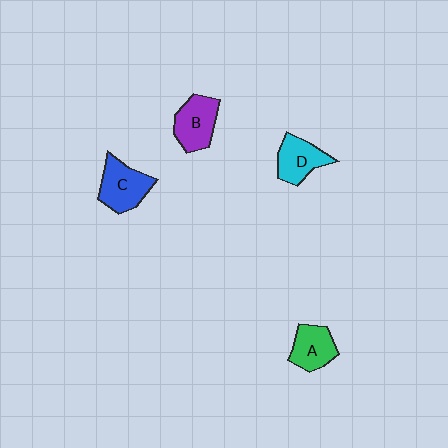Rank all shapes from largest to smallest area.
From largest to smallest: C (blue), B (purple), D (cyan), A (green).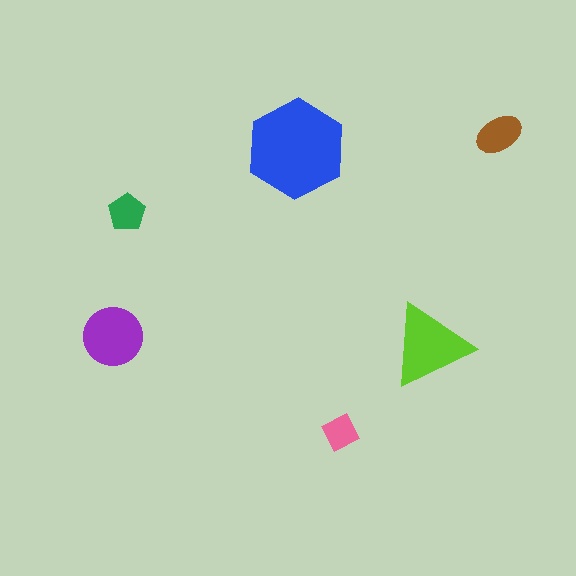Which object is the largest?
The blue hexagon.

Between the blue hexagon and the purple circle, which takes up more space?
The blue hexagon.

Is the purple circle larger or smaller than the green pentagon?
Larger.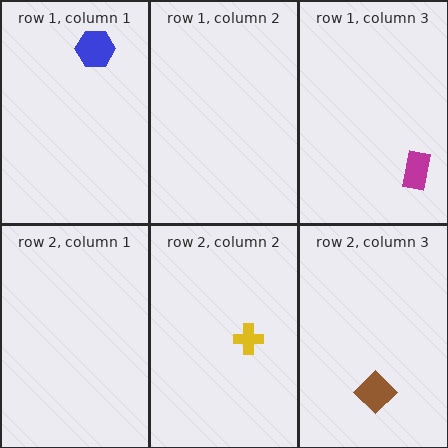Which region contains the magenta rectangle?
The row 1, column 3 region.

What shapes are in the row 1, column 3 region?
The magenta rectangle.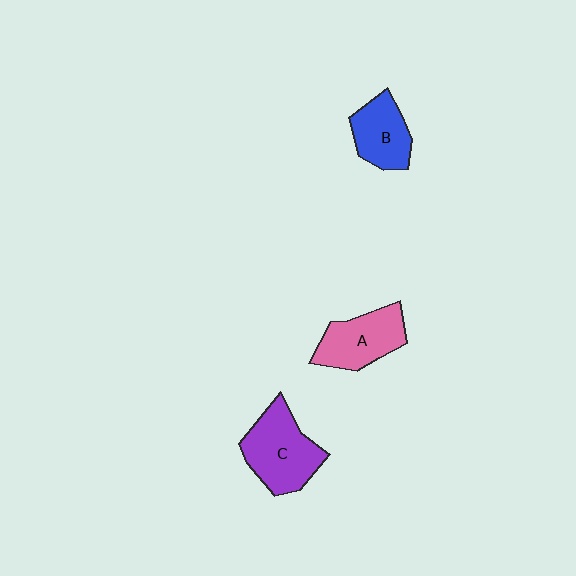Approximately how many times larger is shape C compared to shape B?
Approximately 1.4 times.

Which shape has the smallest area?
Shape B (blue).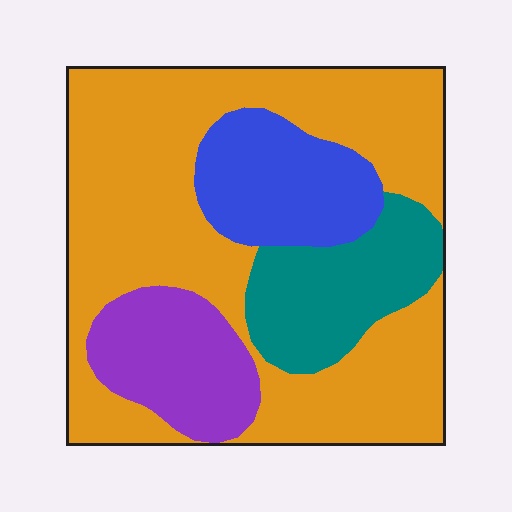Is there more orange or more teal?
Orange.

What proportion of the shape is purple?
Purple takes up about one eighth (1/8) of the shape.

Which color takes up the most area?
Orange, at roughly 60%.